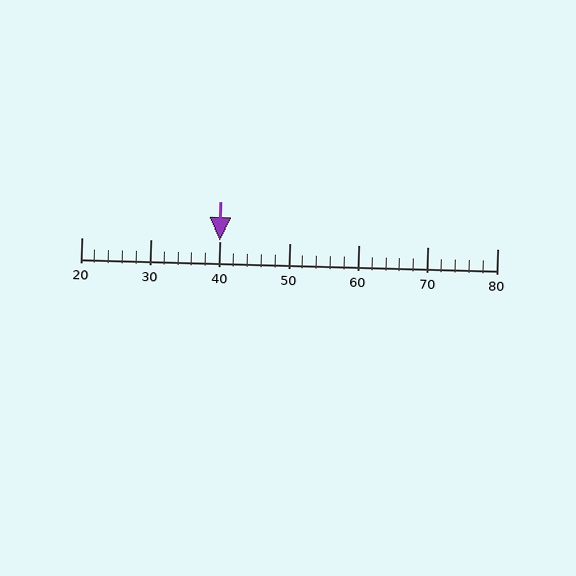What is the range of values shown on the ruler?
The ruler shows values from 20 to 80.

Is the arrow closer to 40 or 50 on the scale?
The arrow is closer to 40.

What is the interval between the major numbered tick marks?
The major tick marks are spaced 10 units apart.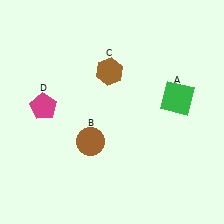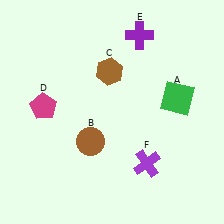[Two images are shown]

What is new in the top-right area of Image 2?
A purple cross (E) was added in the top-right area of Image 2.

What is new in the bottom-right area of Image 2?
A purple cross (F) was added in the bottom-right area of Image 2.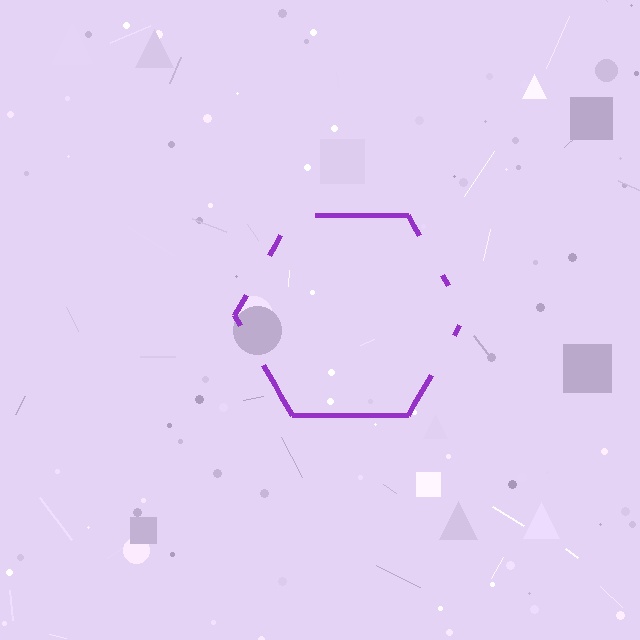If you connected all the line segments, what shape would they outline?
They would outline a hexagon.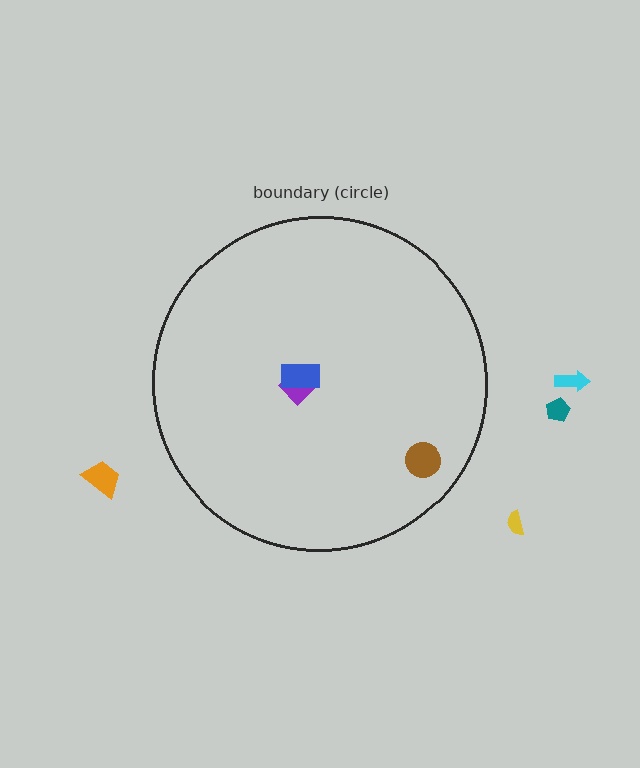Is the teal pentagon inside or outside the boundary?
Outside.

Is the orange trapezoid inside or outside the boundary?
Outside.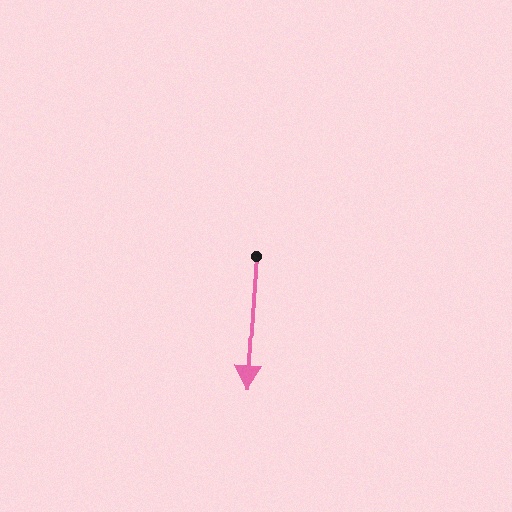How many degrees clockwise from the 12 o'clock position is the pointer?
Approximately 184 degrees.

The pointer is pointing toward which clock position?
Roughly 6 o'clock.